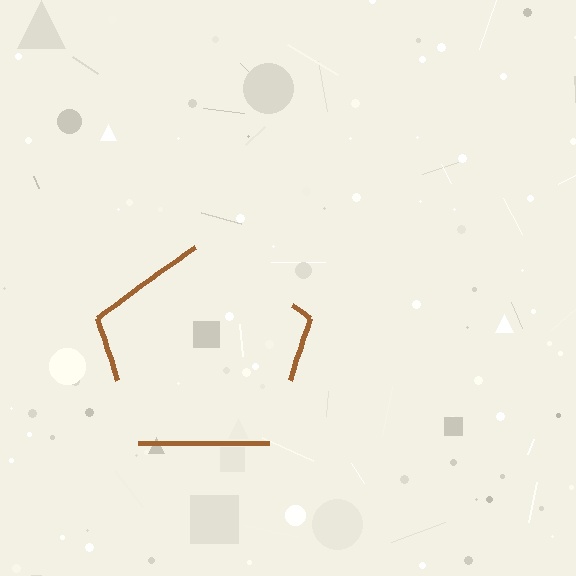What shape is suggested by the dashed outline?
The dashed outline suggests a pentagon.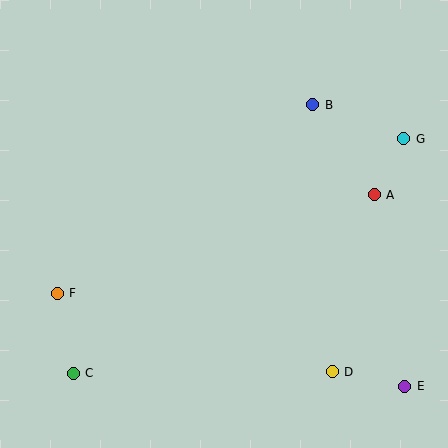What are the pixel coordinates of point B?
Point B is at (313, 105).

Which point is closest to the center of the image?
Point B at (313, 105) is closest to the center.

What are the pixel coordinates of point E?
Point E is at (405, 386).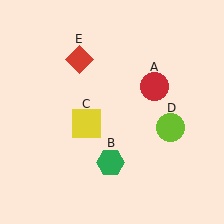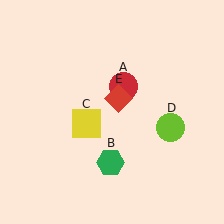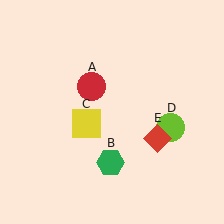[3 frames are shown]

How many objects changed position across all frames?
2 objects changed position: red circle (object A), red diamond (object E).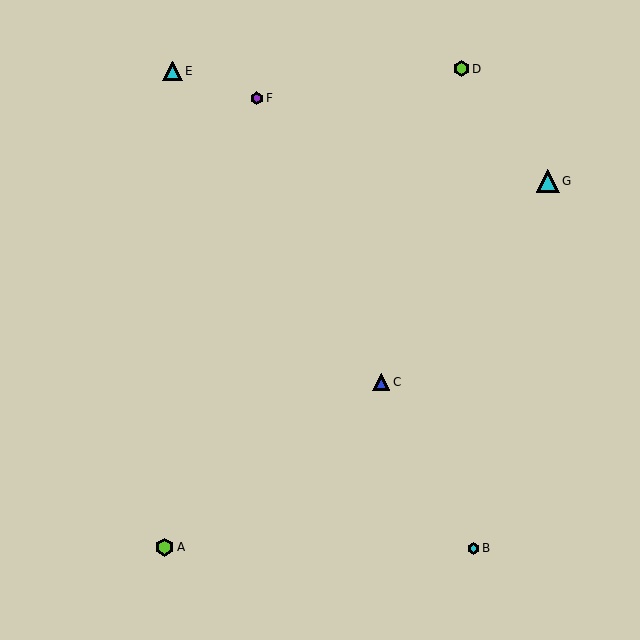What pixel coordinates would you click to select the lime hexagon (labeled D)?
Click at (461, 69) to select the lime hexagon D.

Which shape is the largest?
The cyan triangle (labeled G) is the largest.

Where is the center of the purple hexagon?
The center of the purple hexagon is at (257, 98).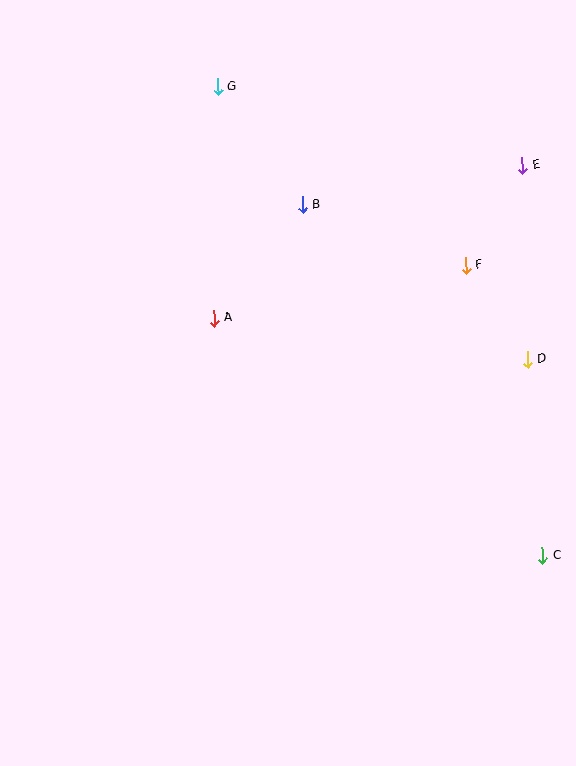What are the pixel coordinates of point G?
Point G is at (218, 87).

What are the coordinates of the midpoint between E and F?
The midpoint between E and F is at (494, 216).